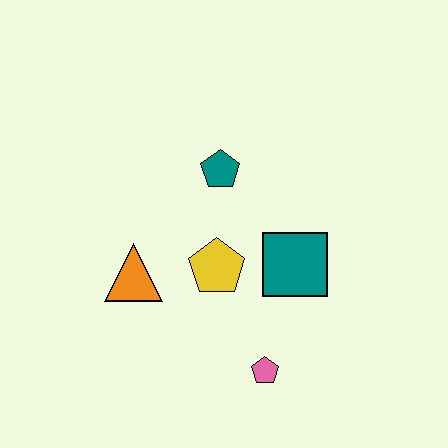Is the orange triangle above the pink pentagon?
Yes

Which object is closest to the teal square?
The yellow pentagon is closest to the teal square.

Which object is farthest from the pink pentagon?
The teal pentagon is farthest from the pink pentagon.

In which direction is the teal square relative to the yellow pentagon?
The teal square is to the right of the yellow pentagon.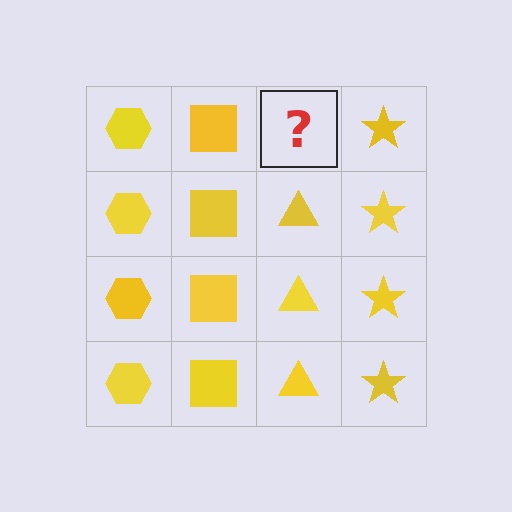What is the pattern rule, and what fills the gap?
The rule is that each column has a consistent shape. The gap should be filled with a yellow triangle.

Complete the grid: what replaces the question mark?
The question mark should be replaced with a yellow triangle.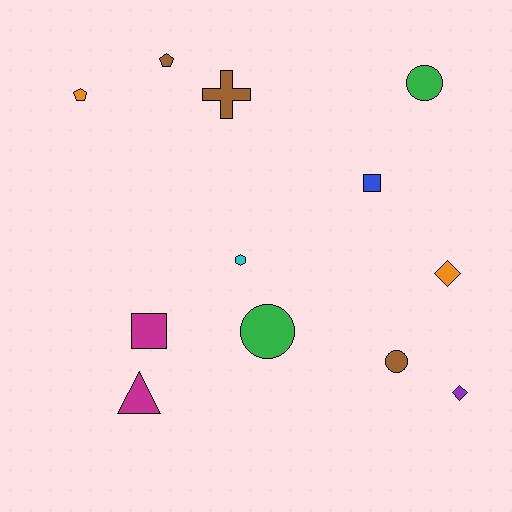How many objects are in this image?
There are 12 objects.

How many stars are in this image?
There are no stars.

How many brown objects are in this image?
There are 3 brown objects.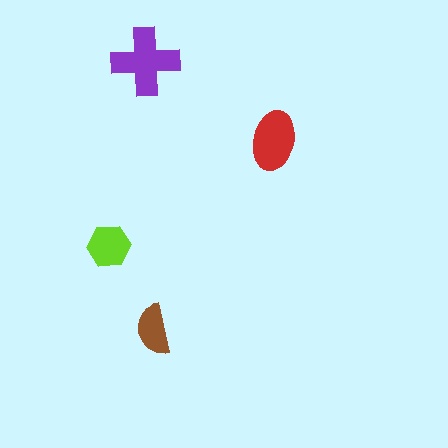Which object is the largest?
The purple cross.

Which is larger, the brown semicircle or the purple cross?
The purple cross.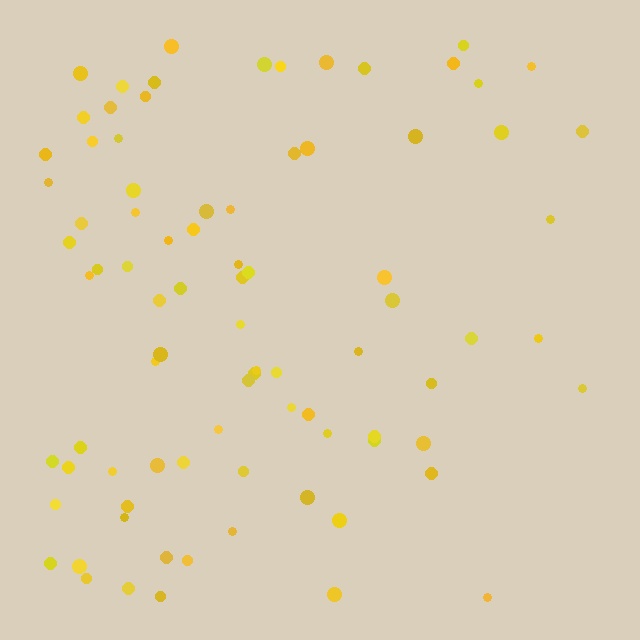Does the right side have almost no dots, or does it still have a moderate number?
Still a moderate number, just noticeably fewer than the left.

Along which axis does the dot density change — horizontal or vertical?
Horizontal.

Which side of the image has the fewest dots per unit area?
The right.